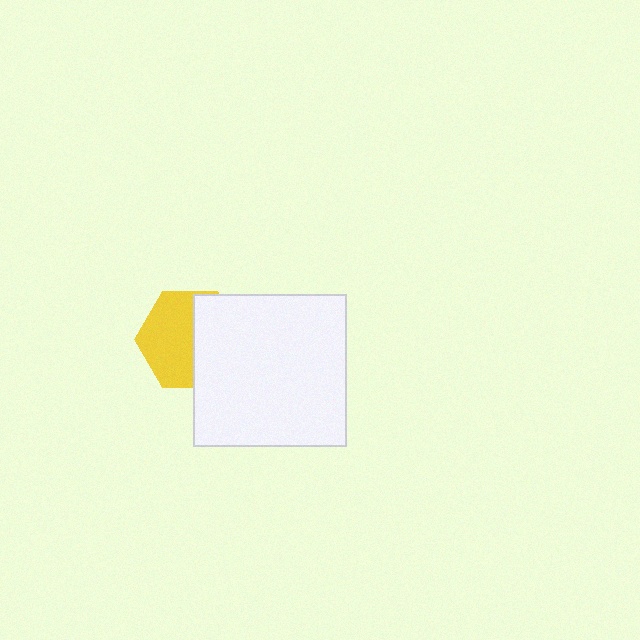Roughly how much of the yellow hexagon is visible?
About half of it is visible (roughly 55%).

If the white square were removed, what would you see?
You would see the complete yellow hexagon.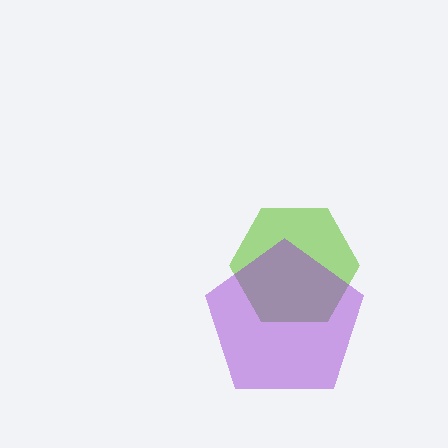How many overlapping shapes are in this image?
There are 2 overlapping shapes in the image.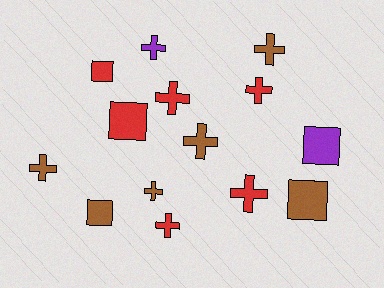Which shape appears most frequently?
Cross, with 9 objects.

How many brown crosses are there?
There are 4 brown crosses.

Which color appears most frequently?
Brown, with 6 objects.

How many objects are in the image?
There are 14 objects.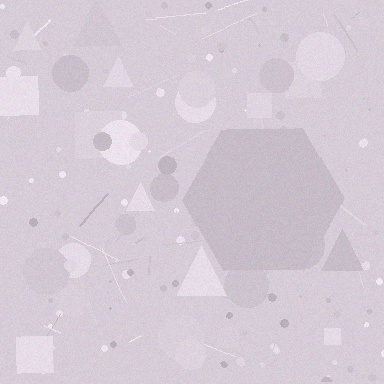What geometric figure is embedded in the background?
A hexagon is embedded in the background.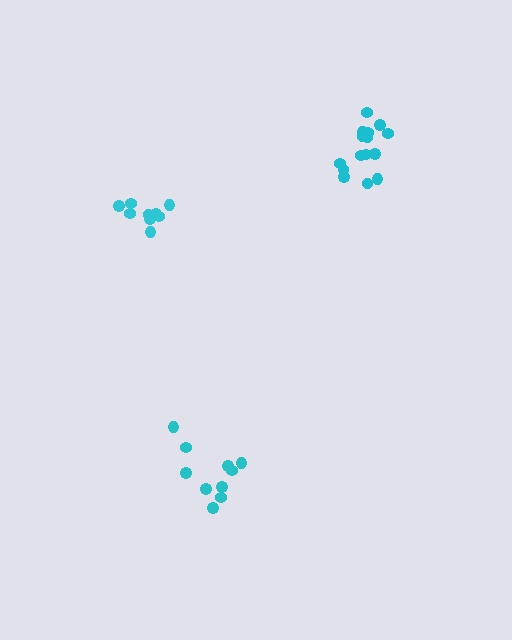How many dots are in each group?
Group 1: 10 dots, Group 2: 15 dots, Group 3: 9 dots (34 total).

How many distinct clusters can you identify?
There are 3 distinct clusters.